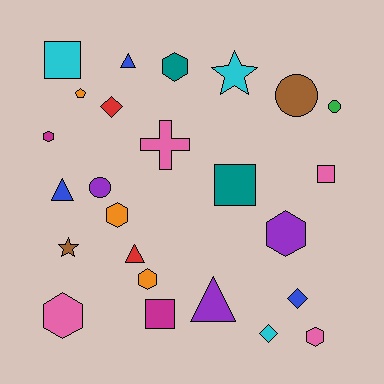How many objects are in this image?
There are 25 objects.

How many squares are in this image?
There are 4 squares.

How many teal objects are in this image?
There are 2 teal objects.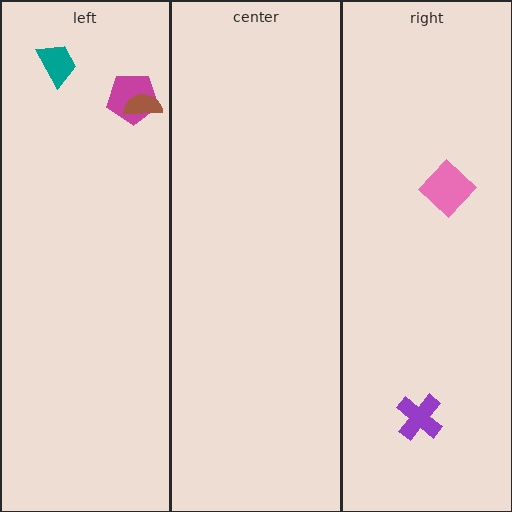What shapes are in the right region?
The pink diamond, the purple cross.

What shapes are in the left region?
The magenta pentagon, the teal trapezoid, the brown semicircle.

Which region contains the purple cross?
The right region.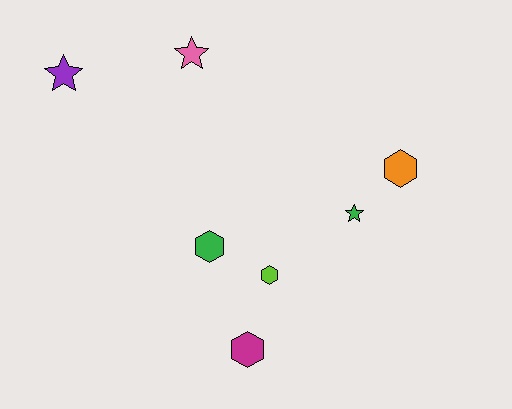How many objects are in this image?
There are 7 objects.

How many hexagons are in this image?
There are 4 hexagons.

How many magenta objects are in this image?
There is 1 magenta object.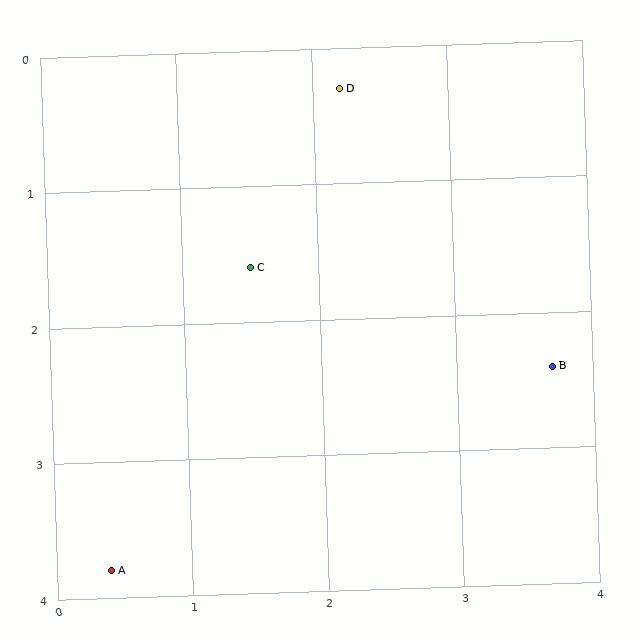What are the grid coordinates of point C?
Point C is at approximately (1.5, 1.6).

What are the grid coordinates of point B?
Point B is at approximately (3.7, 2.4).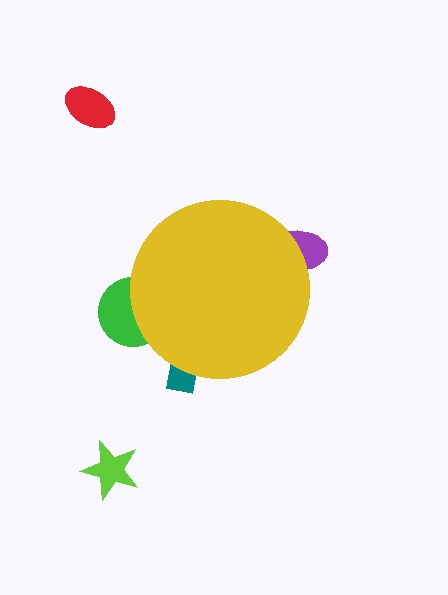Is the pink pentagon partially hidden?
Yes, the pink pentagon is partially hidden behind the yellow circle.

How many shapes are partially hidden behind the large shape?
4 shapes are partially hidden.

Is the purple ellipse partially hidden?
Yes, the purple ellipse is partially hidden behind the yellow circle.